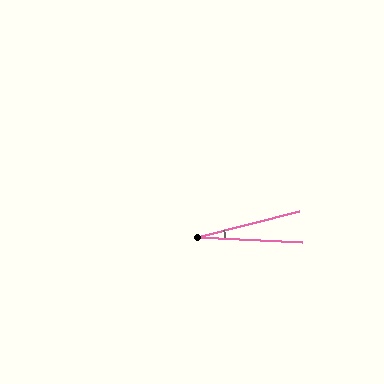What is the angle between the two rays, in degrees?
Approximately 17 degrees.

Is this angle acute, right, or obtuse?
It is acute.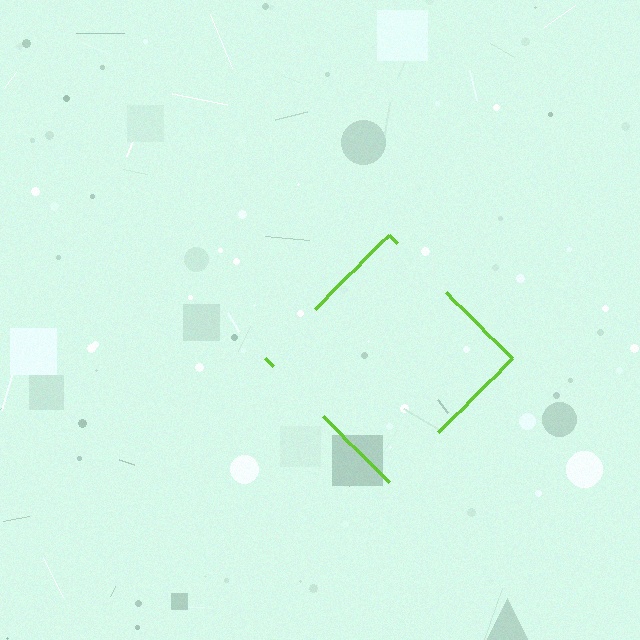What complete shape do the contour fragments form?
The contour fragments form a diamond.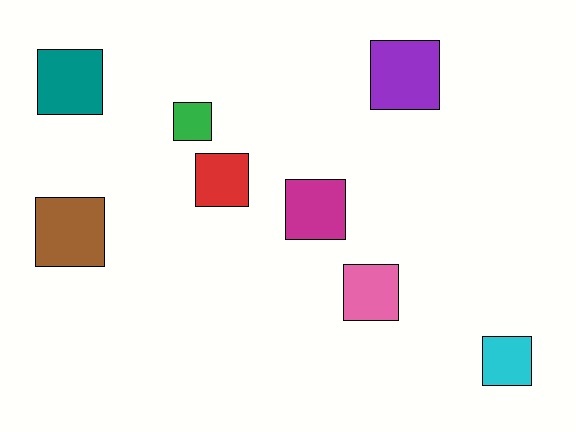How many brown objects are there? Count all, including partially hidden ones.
There is 1 brown object.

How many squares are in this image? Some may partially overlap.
There are 8 squares.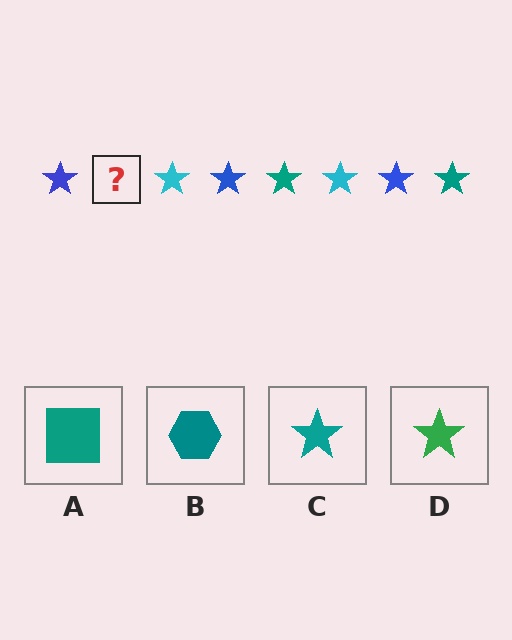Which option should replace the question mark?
Option C.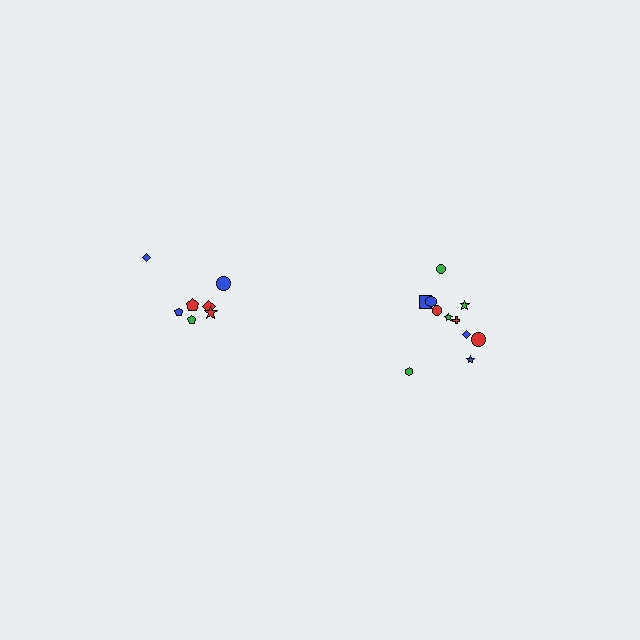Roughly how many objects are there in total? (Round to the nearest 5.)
Roughly 20 objects in total.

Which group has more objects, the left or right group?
The right group.